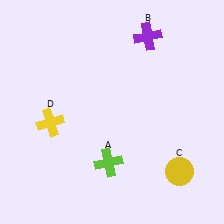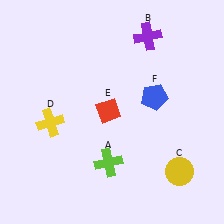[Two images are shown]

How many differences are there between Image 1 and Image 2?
There are 2 differences between the two images.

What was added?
A red diamond (E), a blue pentagon (F) were added in Image 2.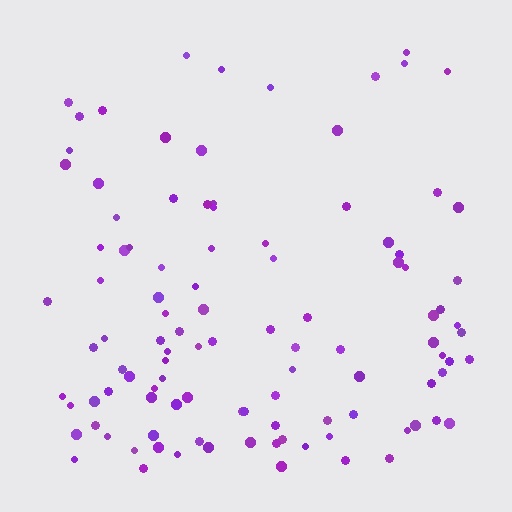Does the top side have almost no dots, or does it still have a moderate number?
Still a moderate number, just noticeably fewer than the bottom.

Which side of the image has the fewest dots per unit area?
The top.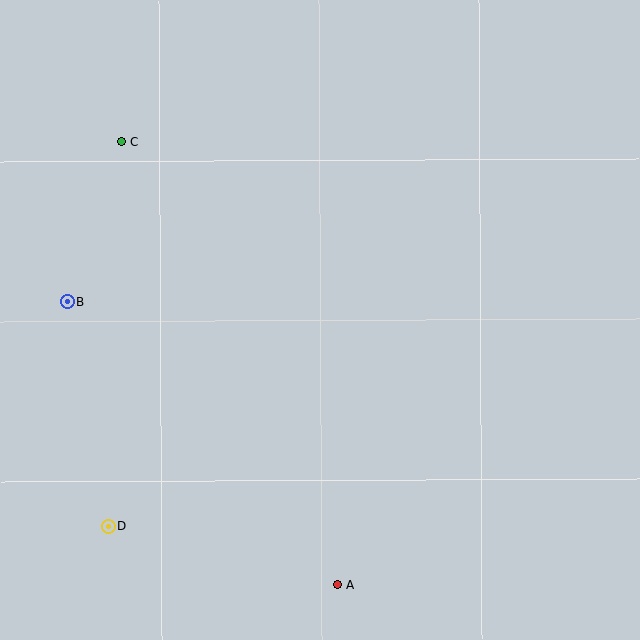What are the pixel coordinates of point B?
Point B is at (67, 302).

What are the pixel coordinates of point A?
Point A is at (338, 585).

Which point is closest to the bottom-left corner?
Point D is closest to the bottom-left corner.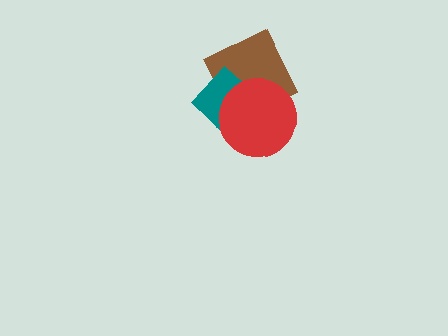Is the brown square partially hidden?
Yes, it is partially covered by another shape.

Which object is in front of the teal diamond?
The red circle is in front of the teal diamond.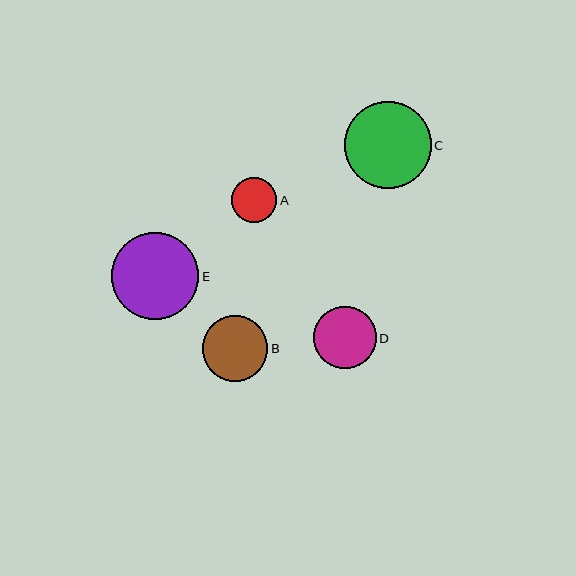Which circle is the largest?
Circle E is the largest with a size of approximately 87 pixels.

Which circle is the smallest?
Circle A is the smallest with a size of approximately 45 pixels.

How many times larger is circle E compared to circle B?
Circle E is approximately 1.3 times the size of circle B.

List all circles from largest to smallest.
From largest to smallest: E, C, B, D, A.